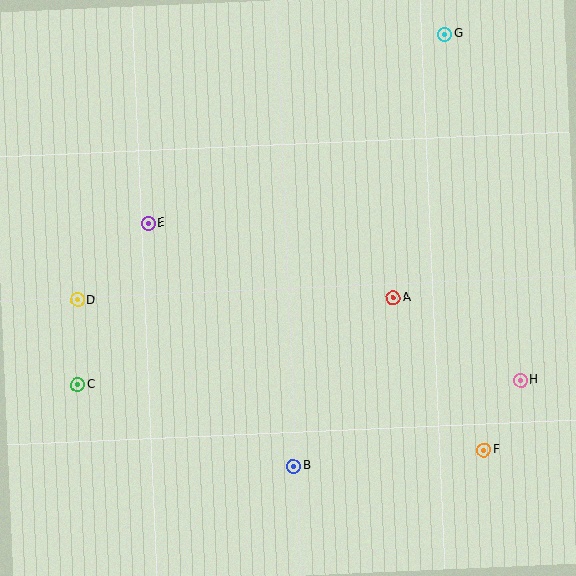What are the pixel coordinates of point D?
Point D is at (77, 300).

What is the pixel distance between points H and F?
The distance between H and F is 79 pixels.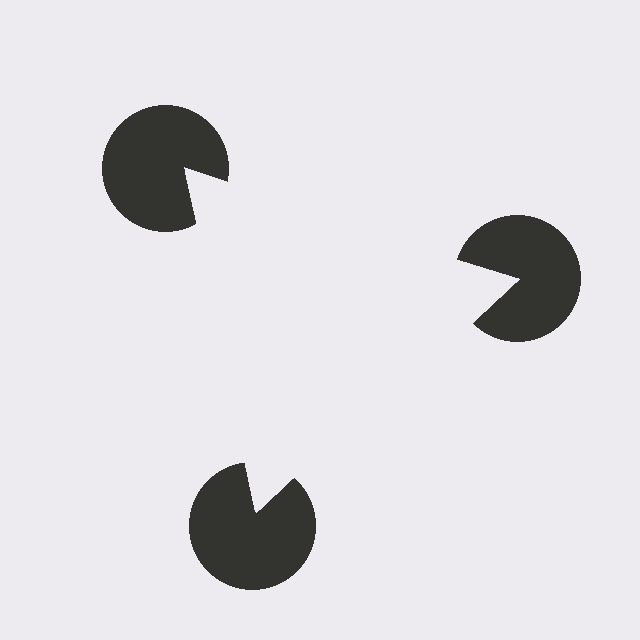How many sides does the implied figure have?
3 sides.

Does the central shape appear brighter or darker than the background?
It typically appears slightly brighter than the background, even though no actual brightness change is drawn.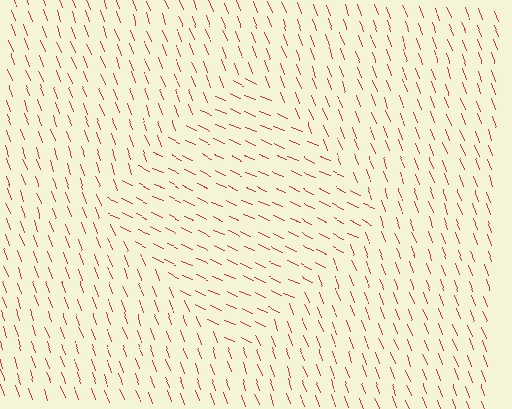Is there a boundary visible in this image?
Yes, there is a texture boundary formed by a change in line orientation.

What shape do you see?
I see a diamond.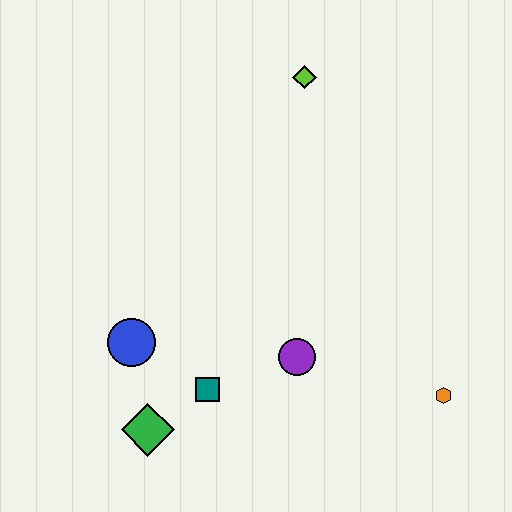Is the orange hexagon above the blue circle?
No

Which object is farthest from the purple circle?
The lime diamond is farthest from the purple circle.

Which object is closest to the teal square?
The green diamond is closest to the teal square.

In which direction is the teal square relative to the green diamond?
The teal square is to the right of the green diamond.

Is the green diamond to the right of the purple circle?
No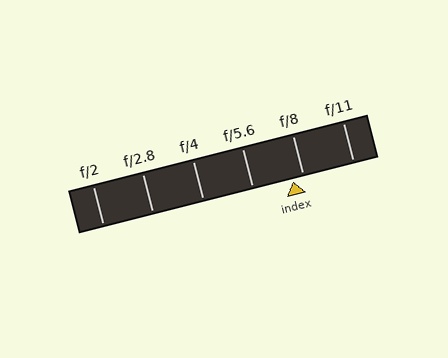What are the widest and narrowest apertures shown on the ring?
The widest aperture shown is f/2 and the narrowest is f/11.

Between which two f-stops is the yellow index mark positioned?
The index mark is between f/5.6 and f/8.